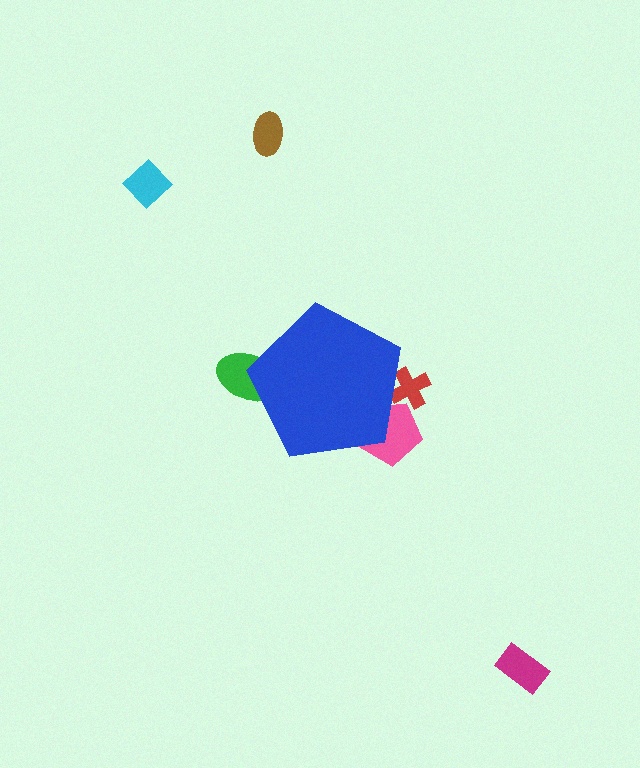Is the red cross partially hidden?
Yes, the red cross is partially hidden behind the blue pentagon.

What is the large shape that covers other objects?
A blue pentagon.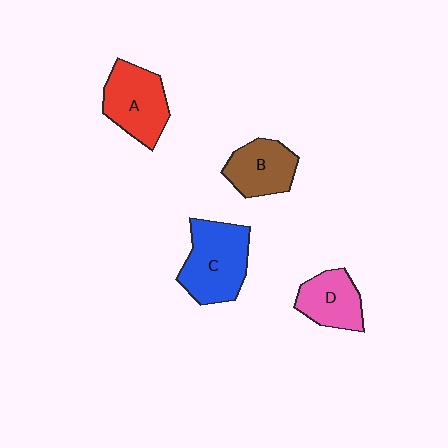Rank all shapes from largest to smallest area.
From largest to smallest: C (blue), A (red), B (brown), D (pink).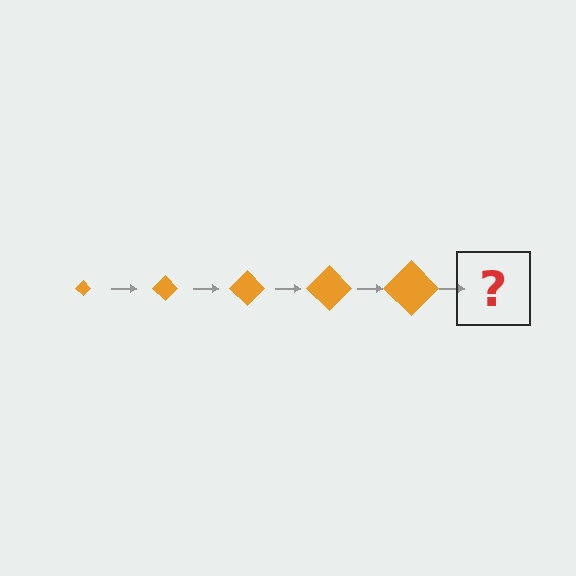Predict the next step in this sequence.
The next step is an orange diamond, larger than the previous one.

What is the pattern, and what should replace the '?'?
The pattern is that the diamond gets progressively larger each step. The '?' should be an orange diamond, larger than the previous one.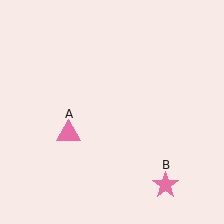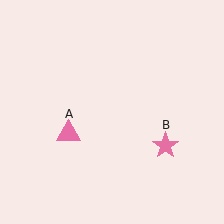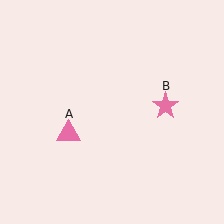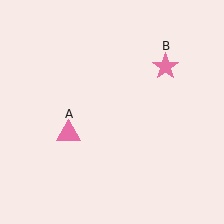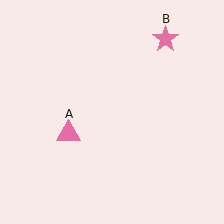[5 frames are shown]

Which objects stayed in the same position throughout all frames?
Pink triangle (object A) remained stationary.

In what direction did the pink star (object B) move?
The pink star (object B) moved up.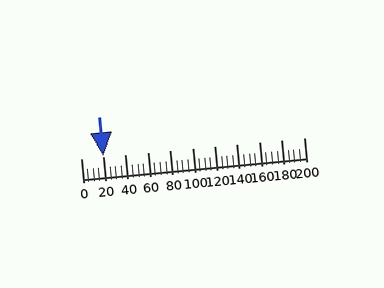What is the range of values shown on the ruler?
The ruler shows values from 0 to 200.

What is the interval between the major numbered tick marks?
The major tick marks are spaced 20 units apart.